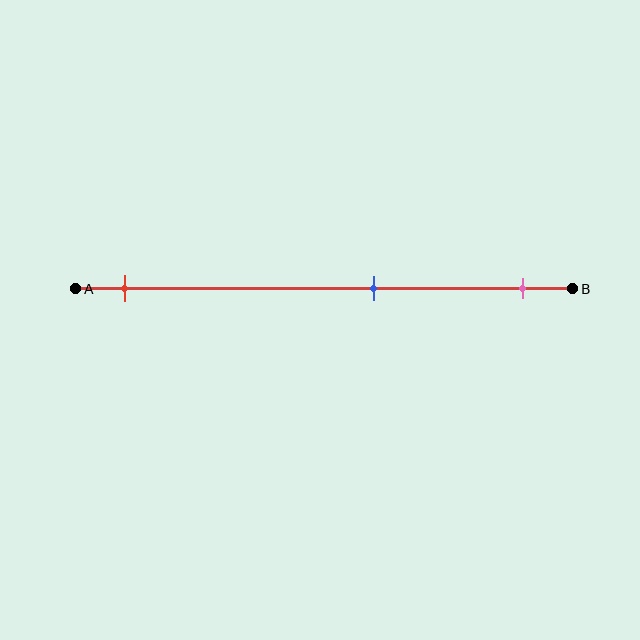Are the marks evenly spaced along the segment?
No, the marks are not evenly spaced.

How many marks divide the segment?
There are 3 marks dividing the segment.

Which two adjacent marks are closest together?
The blue and pink marks are the closest adjacent pair.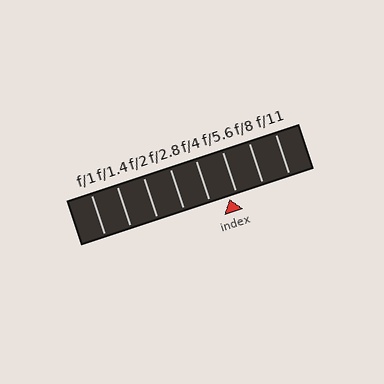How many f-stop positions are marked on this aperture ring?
There are 8 f-stop positions marked.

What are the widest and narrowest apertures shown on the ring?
The widest aperture shown is f/1 and the narrowest is f/11.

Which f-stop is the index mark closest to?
The index mark is closest to f/5.6.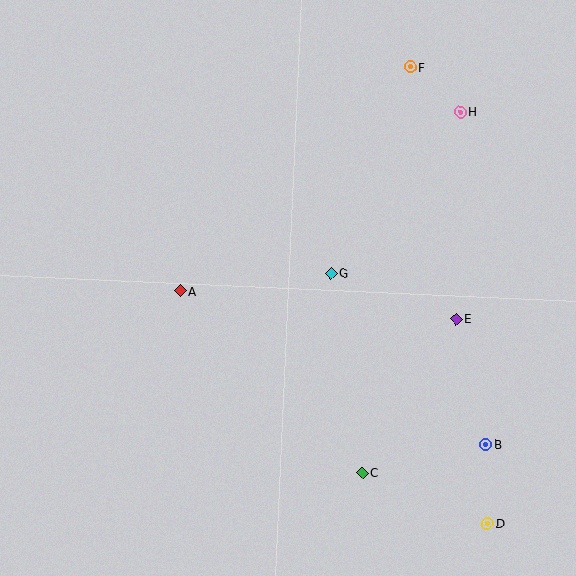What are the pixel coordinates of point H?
Point H is at (460, 112).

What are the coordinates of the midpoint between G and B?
The midpoint between G and B is at (409, 359).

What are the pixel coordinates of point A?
Point A is at (180, 291).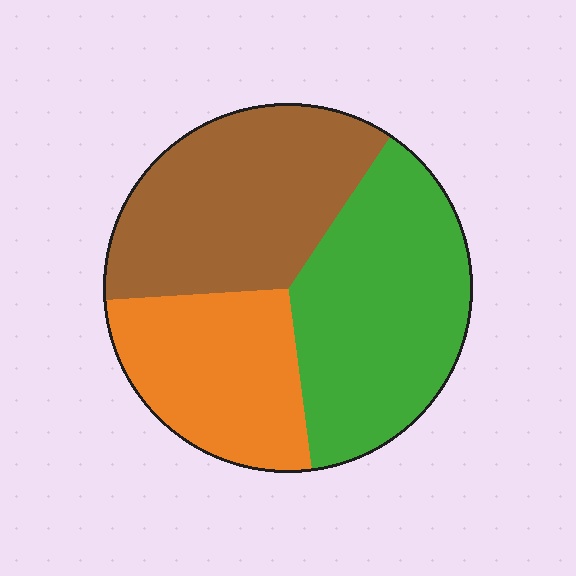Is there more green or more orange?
Green.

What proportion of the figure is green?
Green takes up between a third and a half of the figure.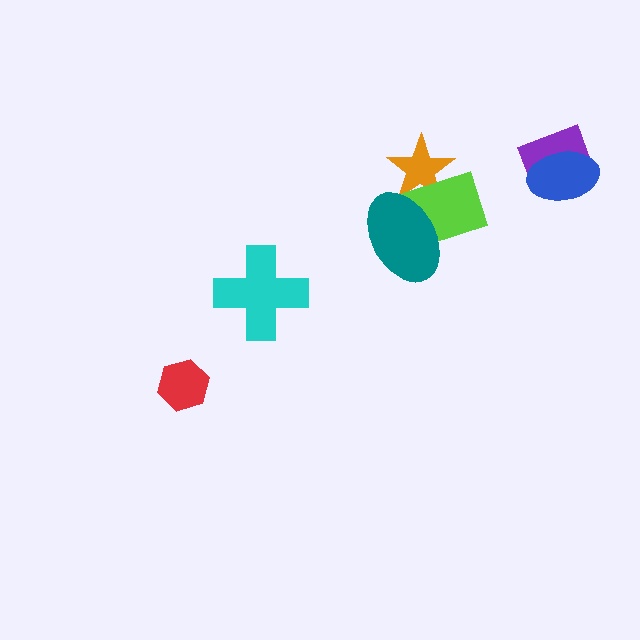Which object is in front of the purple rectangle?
The blue ellipse is in front of the purple rectangle.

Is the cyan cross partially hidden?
No, no other shape covers it.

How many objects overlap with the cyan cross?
0 objects overlap with the cyan cross.